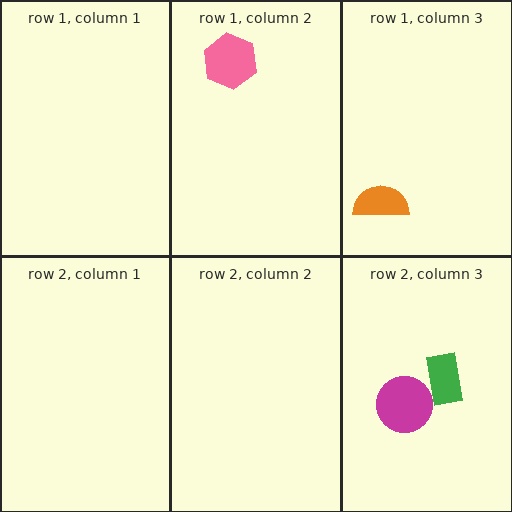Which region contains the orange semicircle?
The row 1, column 3 region.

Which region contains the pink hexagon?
The row 1, column 2 region.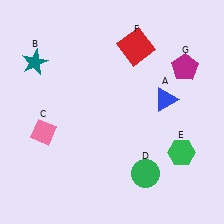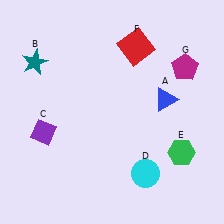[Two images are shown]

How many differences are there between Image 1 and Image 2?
There are 2 differences between the two images.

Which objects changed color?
C changed from pink to purple. D changed from green to cyan.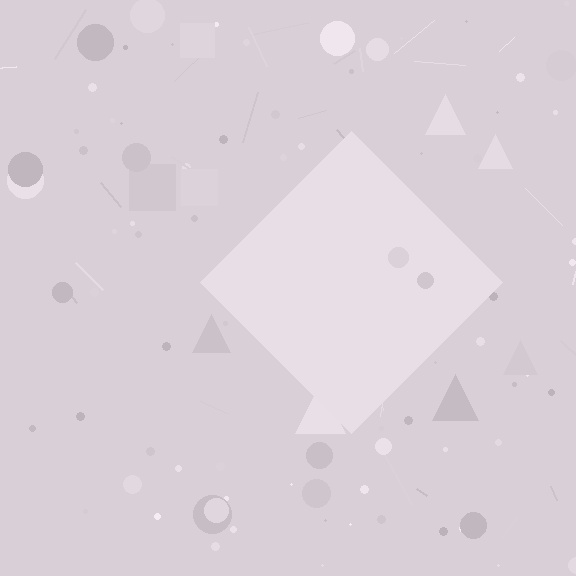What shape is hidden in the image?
A diamond is hidden in the image.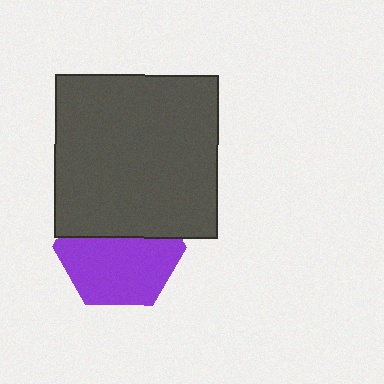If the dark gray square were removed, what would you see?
You would see the complete purple hexagon.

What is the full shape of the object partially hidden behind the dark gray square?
The partially hidden object is a purple hexagon.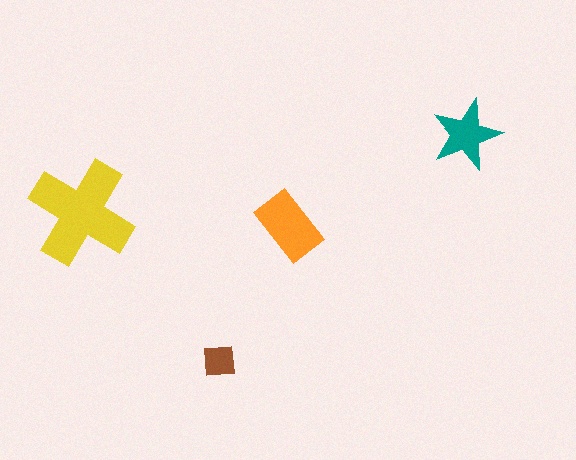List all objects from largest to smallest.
The yellow cross, the orange rectangle, the teal star, the brown square.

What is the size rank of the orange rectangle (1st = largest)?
2nd.